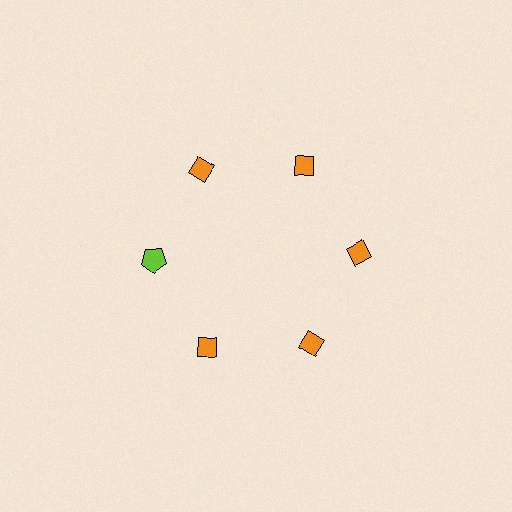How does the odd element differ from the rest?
It differs in both color (lime instead of orange) and shape (pentagon instead of diamond).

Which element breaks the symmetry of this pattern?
The lime pentagon at roughly the 9 o'clock position breaks the symmetry. All other shapes are orange diamonds.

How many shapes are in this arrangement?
There are 6 shapes arranged in a ring pattern.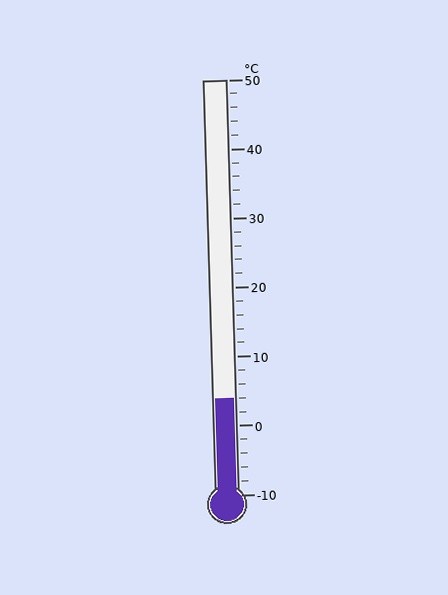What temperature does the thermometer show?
The thermometer shows approximately 4°C.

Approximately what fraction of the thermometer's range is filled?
The thermometer is filled to approximately 25% of its range.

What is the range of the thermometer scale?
The thermometer scale ranges from -10°C to 50°C.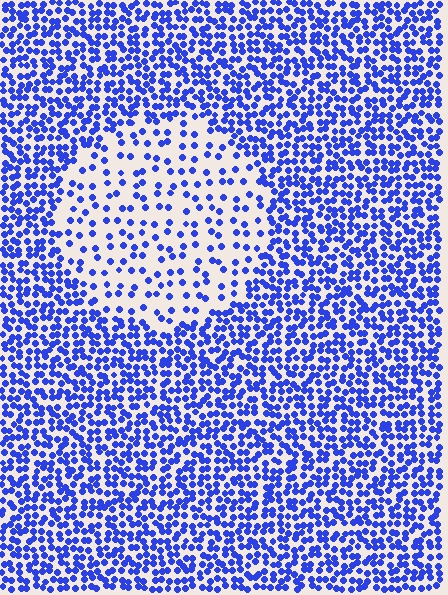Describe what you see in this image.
The image contains small blue elements arranged at two different densities. A circle-shaped region is visible where the elements are less densely packed than the surrounding area.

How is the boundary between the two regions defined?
The boundary is defined by a change in element density (approximately 2.6x ratio). All elements are the same color, size, and shape.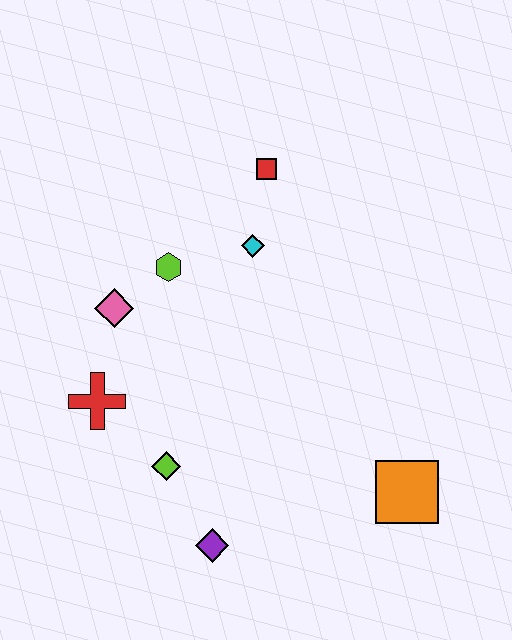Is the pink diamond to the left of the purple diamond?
Yes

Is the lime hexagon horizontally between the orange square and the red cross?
Yes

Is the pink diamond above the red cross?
Yes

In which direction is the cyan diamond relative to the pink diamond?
The cyan diamond is to the right of the pink diamond.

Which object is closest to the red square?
The cyan diamond is closest to the red square.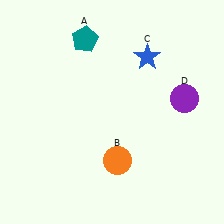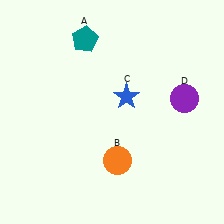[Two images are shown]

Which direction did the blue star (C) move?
The blue star (C) moved down.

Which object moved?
The blue star (C) moved down.